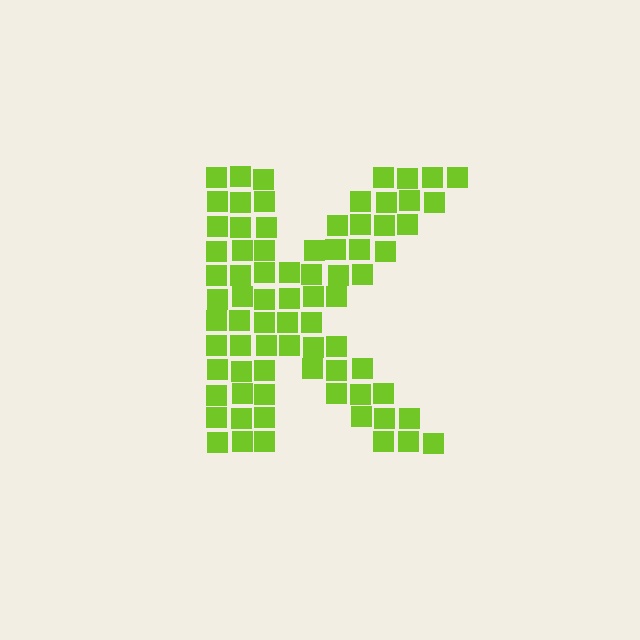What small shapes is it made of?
It is made of small squares.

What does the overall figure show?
The overall figure shows the letter K.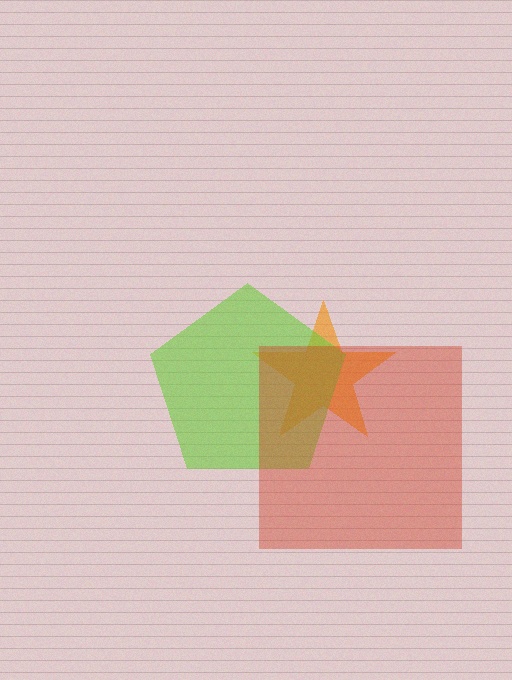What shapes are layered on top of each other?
The layered shapes are: an orange star, a lime pentagon, a red square.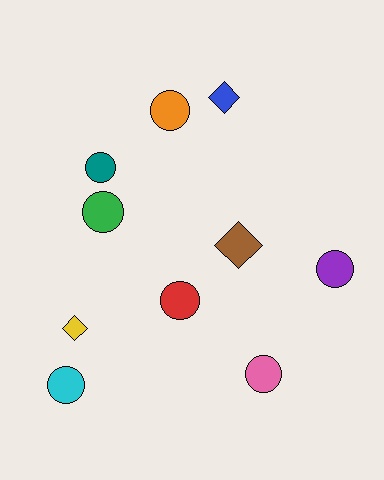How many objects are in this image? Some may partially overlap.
There are 10 objects.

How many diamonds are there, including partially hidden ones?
There are 3 diamonds.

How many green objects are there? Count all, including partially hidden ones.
There is 1 green object.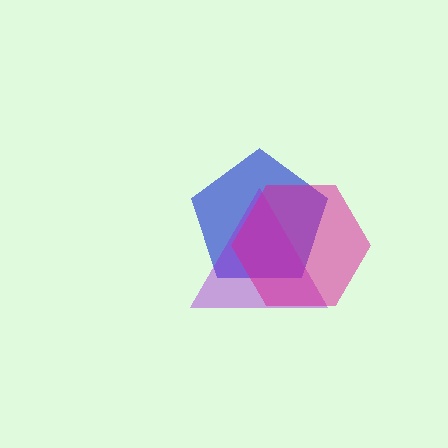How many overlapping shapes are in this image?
There are 3 overlapping shapes in the image.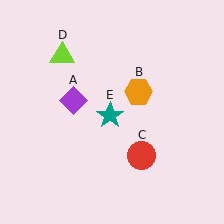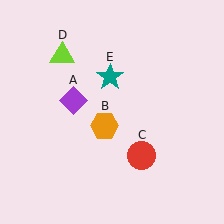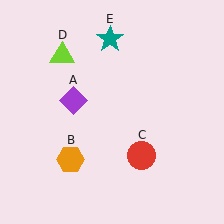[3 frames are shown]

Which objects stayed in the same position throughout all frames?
Purple diamond (object A) and red circle (object C) and lime triangle (object D) remained stationary.